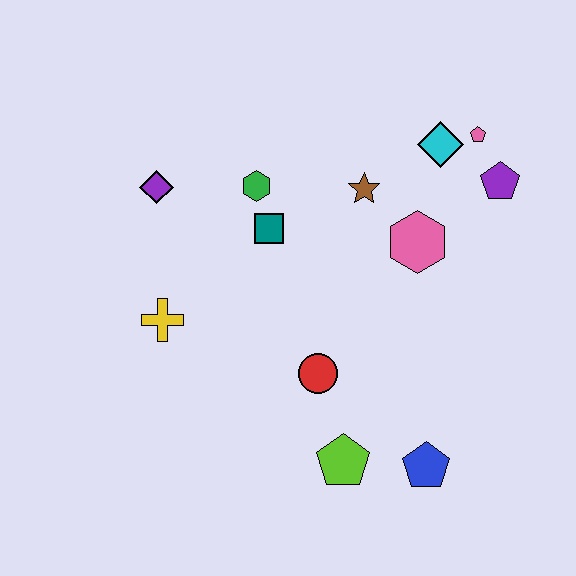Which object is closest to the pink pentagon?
The cyan diamond is closest to the pink pentagon.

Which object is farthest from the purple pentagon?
The yellow cross is farthest from the purple pentagon.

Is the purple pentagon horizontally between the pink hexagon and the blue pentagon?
No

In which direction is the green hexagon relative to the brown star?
The green hexagon is to the left of the brown star.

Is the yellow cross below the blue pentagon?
No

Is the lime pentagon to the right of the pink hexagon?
No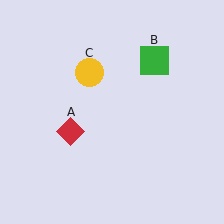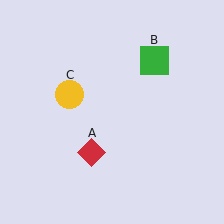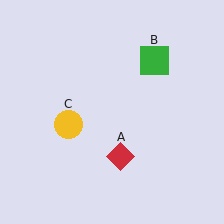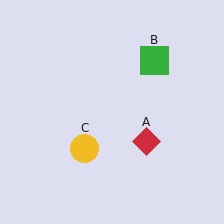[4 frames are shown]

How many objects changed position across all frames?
2 objects changed position: red diamond (object A), yellow circle (object C).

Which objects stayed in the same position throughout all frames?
Green square (object B) remained stationary.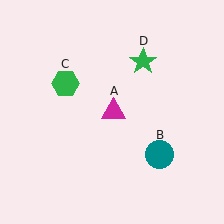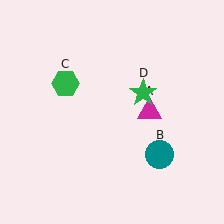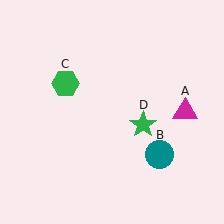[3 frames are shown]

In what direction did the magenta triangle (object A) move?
The magenta triangle (object A) moved right.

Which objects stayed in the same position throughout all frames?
Teal circle (object B) and green hexagon (object C) remained stationary.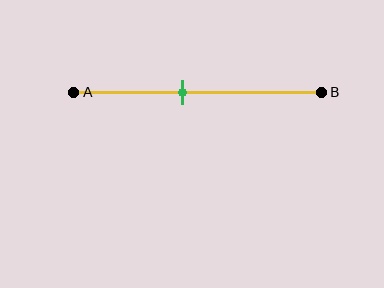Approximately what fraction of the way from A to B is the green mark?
The green mark is approximately 45% of the way from A to B.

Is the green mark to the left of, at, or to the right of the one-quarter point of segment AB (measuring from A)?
The green mark is to the right of the one-quarter point of segment AB.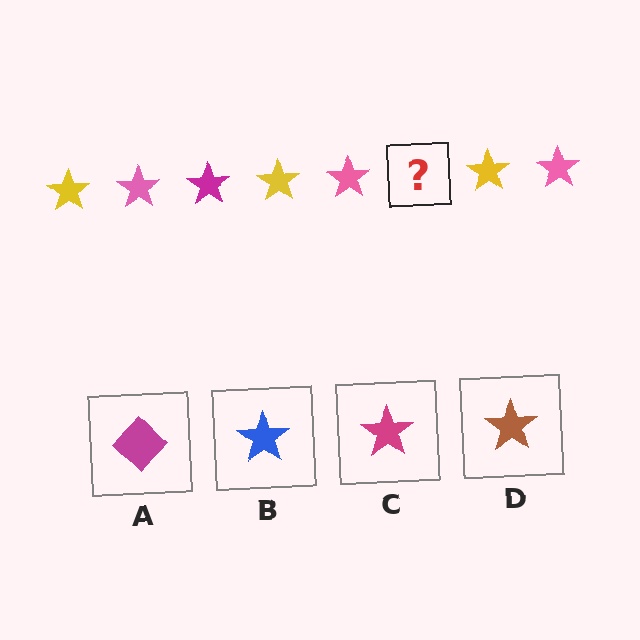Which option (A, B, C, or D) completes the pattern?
C.